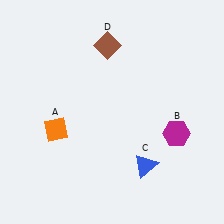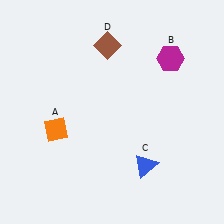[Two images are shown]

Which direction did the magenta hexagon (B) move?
The magenta hexagon (B) moved up.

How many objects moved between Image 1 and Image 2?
1 object moved between the two images.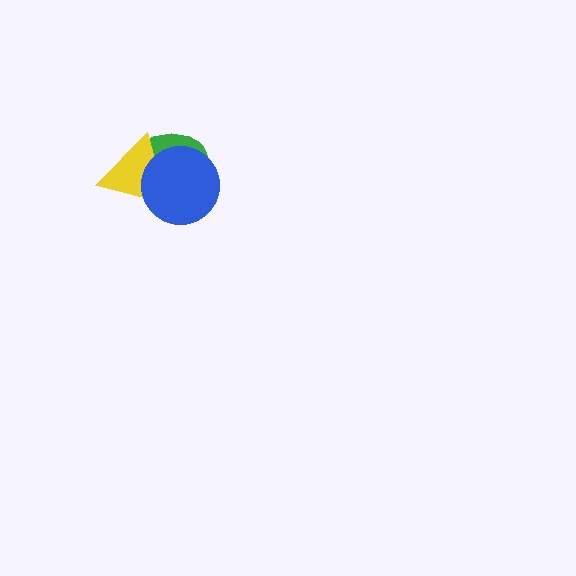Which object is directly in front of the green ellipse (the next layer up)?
The yellow triangle is directly in front of the green ellipse.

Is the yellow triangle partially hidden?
Yes, it is partially covered by another shape.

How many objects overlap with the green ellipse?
2 objects overlap with the green ellipse.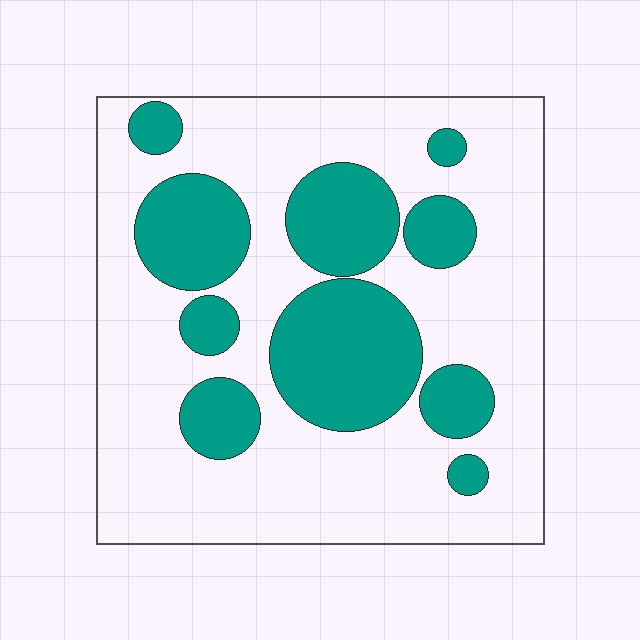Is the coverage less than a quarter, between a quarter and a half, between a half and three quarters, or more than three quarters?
Between a quarter and a half.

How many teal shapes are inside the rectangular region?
10.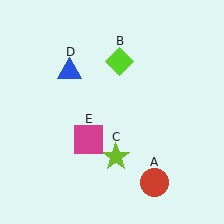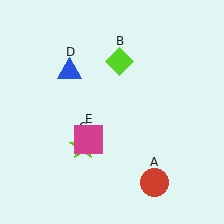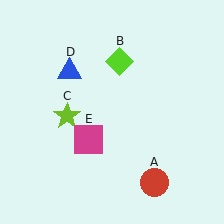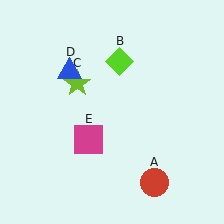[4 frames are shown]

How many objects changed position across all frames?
1 object changed position: lime star (object C).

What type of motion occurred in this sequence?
The lime star (object C) rotated clockwise around the center of the scene.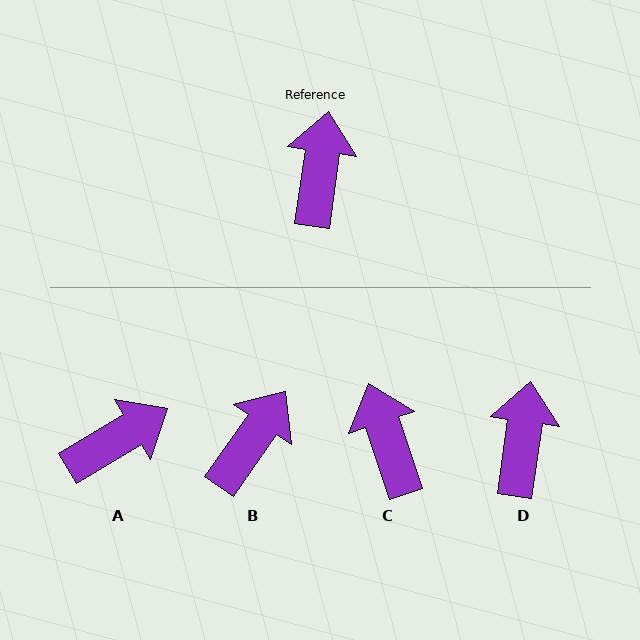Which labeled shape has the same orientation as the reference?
D.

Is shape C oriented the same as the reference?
No, it is off by about 27 degrees.